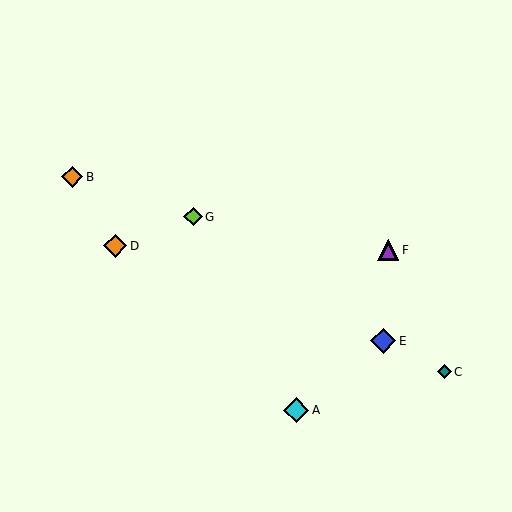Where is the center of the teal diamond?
The center of the teal diamond is at (444, 372).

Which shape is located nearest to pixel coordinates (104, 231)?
The orange diamond (labeled D) at (115, 246) is nearest to that location.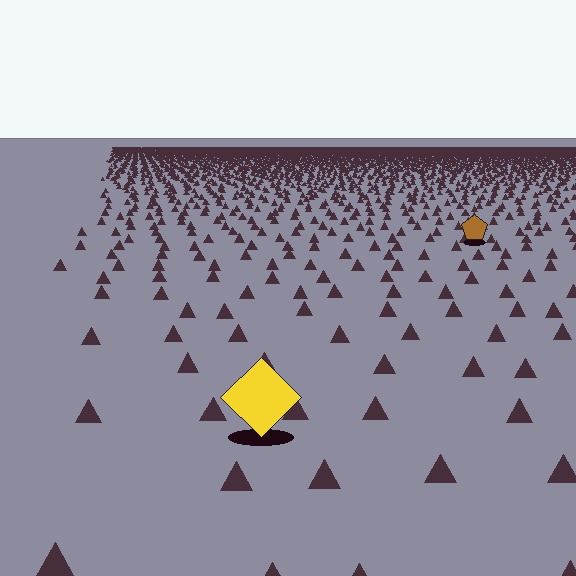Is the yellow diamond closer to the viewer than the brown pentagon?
Yes. The yellow diamond is closer — you can tell from the texture gradient: the ground texture is coarser near it.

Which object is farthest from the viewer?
The brown pentagon is farthest from the viewer. It appears smaller and the ground texture around it is denser.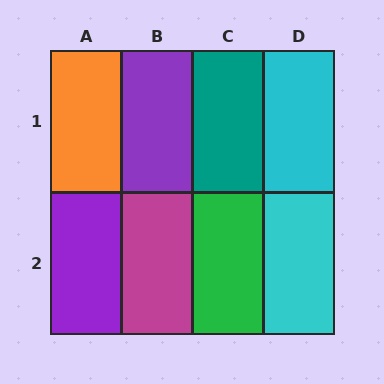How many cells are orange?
1 cell is orange.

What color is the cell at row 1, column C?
Teal.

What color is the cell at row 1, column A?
Orange.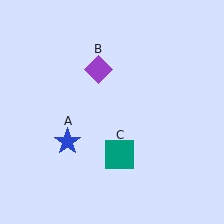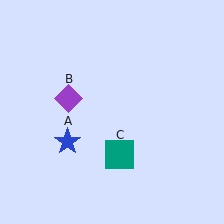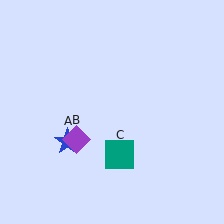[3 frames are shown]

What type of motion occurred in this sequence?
The purple diamond (object B) rotated counterclockwise around the center of the scene.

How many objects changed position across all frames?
1 object changed position: purple diamond (object B).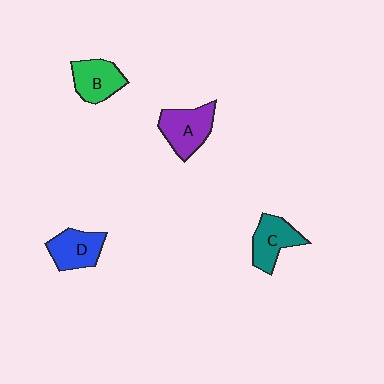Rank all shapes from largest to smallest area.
From largest to smallest: A (purple), C (teal), D (blue), B (green).